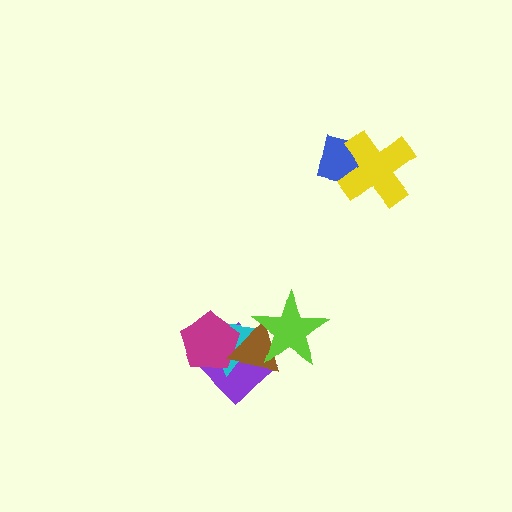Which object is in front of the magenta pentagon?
The brown triangle is in front of the magenta pentagon.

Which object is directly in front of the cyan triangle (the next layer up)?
The magenta pentagon is directly in front of the cyan triangle.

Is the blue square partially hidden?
Yes, it is partially covered by another shape.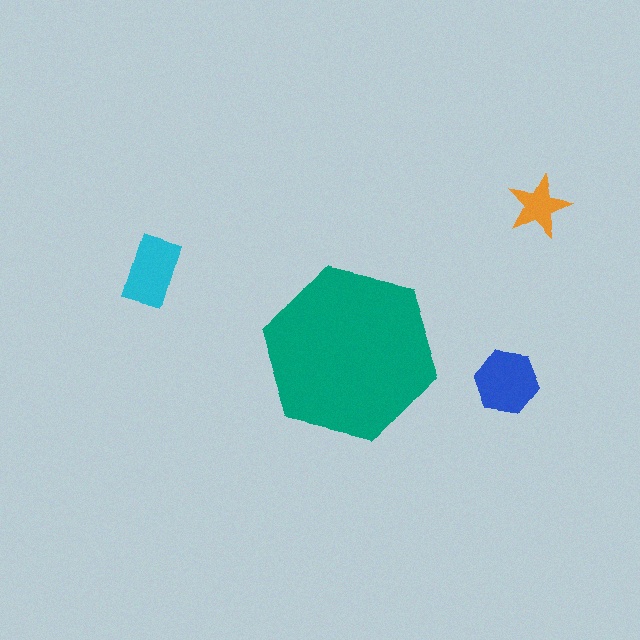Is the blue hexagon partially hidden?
No, the blue hexagon is fully visible.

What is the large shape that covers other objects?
A teal hexagon.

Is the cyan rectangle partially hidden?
No, the cyan rectangle is fully visible.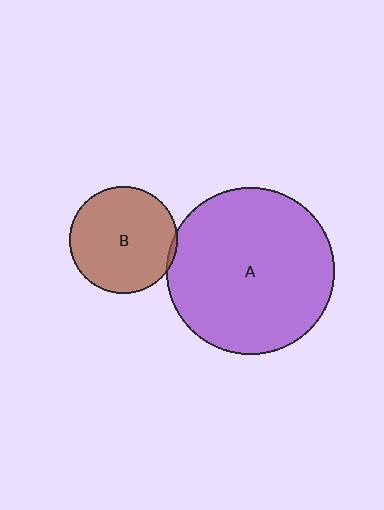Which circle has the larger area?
Circle A (purple).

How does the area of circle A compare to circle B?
Approximately 2.4 times.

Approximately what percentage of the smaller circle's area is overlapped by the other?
Approximately 5%.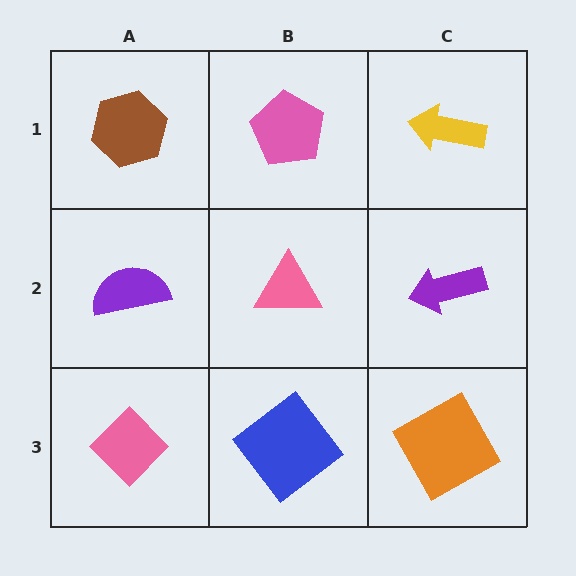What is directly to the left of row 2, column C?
A pink triangle.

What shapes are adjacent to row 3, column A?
A purple semicircle (row 2, column A), a blue diamond (row 3, column B).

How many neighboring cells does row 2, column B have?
4.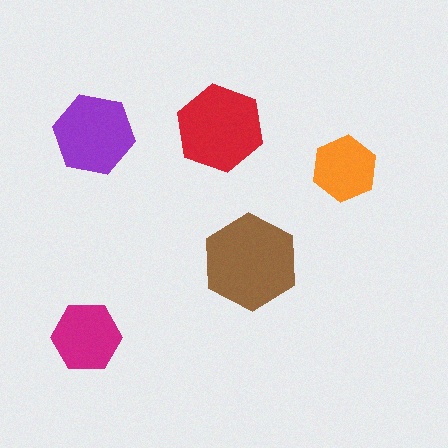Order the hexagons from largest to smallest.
the brown one, the red one, the purple one, the magenta one, the orange one.